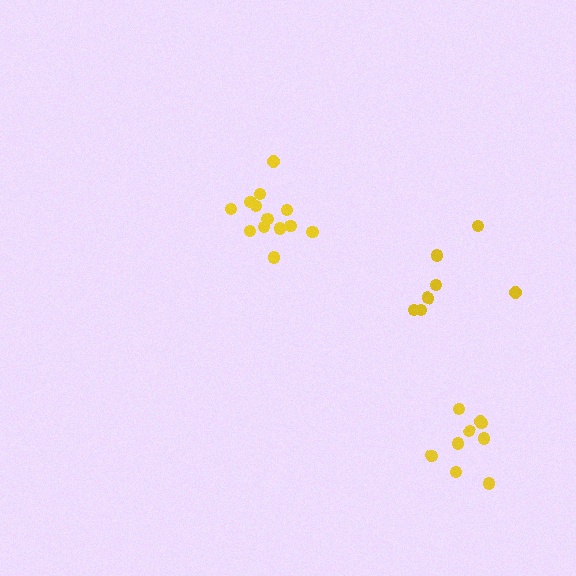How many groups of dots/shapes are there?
There are 3 groups.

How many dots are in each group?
Group 1: 13 dots, Group 2: 9 dots, Group 3: 7 dots (29 total).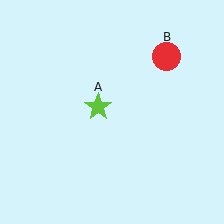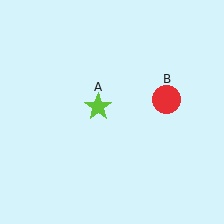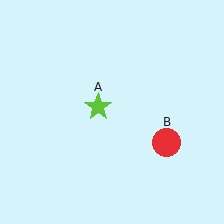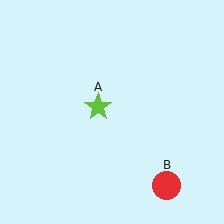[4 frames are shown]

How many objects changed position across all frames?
1 object changed position: red circle (object B).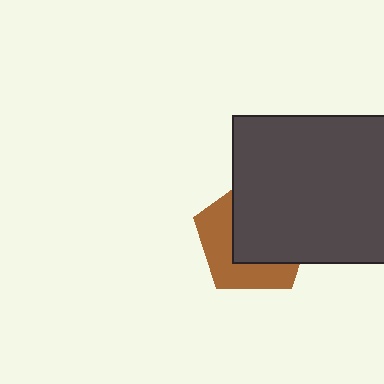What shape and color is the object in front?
The object in front is a dark gray rectangle.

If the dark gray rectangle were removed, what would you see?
You would see the complete brown pentagon.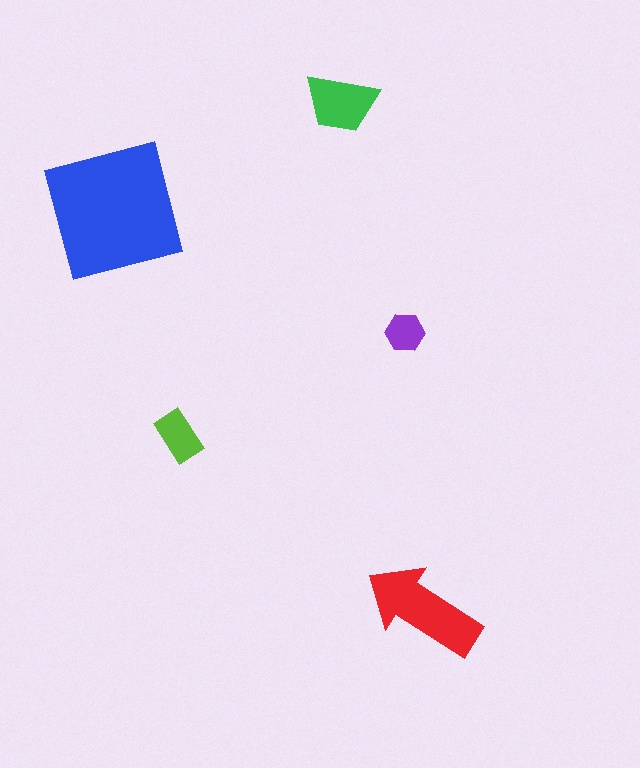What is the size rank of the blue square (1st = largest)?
1st.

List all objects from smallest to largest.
The purple hexagon, the lime rectangle, the green trapezoid, the red arrow, the blue square.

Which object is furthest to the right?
The red arrow is rightmost.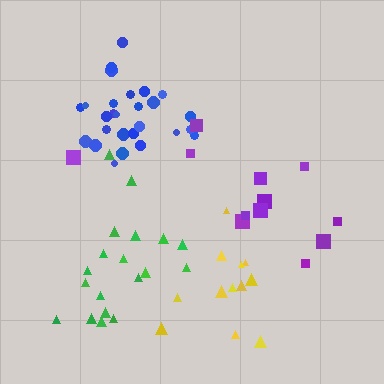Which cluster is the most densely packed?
Blue.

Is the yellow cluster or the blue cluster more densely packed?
Blue.